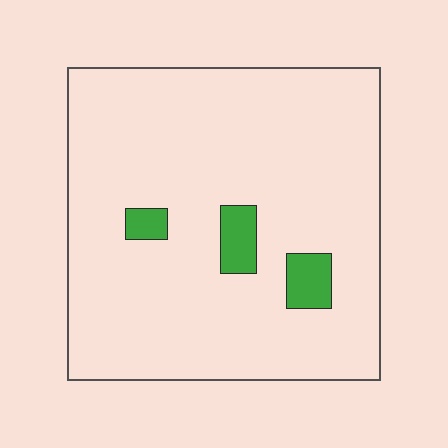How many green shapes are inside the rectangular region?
3.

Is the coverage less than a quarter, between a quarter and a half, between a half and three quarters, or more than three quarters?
Less than a quarter.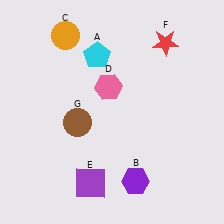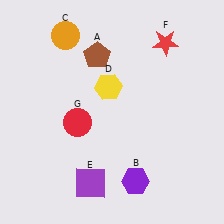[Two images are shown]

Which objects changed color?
A changed from cyan to brown. D changed from pink to yellow. G changed from brown to red.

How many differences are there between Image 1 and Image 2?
There are 3 differences between the two images.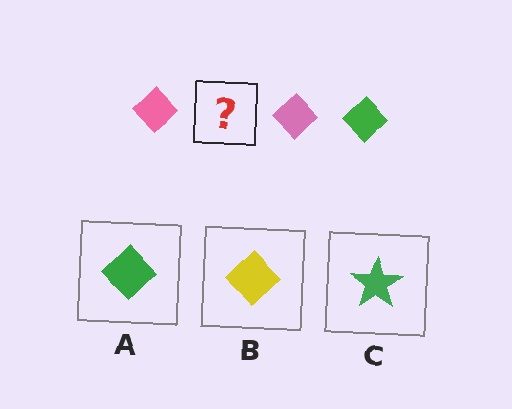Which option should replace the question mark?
Option A.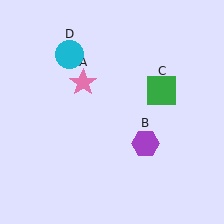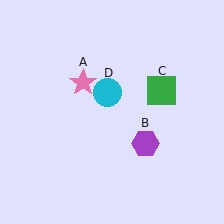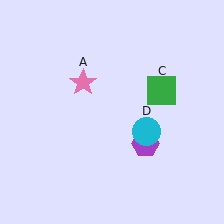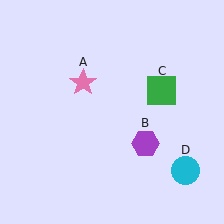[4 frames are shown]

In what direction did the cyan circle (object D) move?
The cyan circle (object D) moved down and to the right.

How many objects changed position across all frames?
1 object changed position: cyan circle (object D).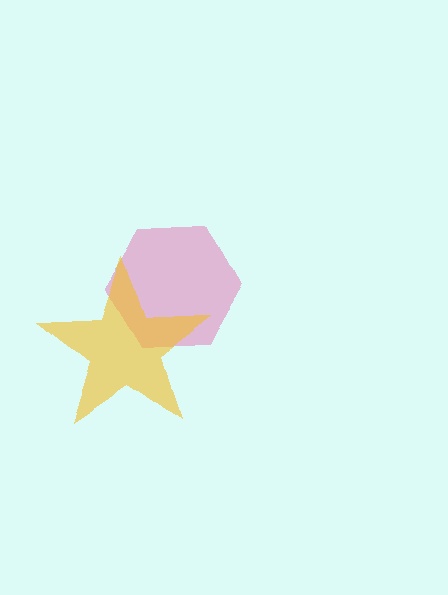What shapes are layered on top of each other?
The layered shapes are: a pink hexagon, a yellow star.